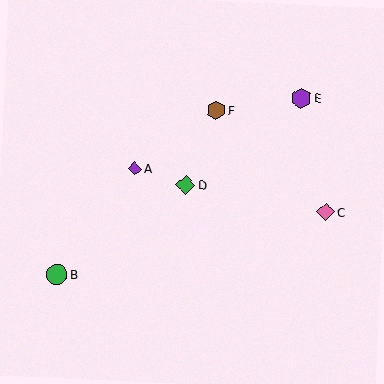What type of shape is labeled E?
Shape E is a purple hexagon.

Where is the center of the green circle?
The center of the green circle is at (57, 274).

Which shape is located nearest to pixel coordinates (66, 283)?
The green circle (labeled B) at (57, 274) is nearest to that location.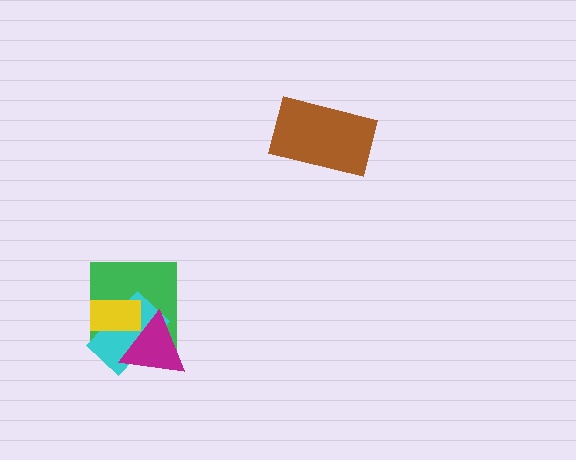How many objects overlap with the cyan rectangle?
3 objects overlap with the cyan rectangle.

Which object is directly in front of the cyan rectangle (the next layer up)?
The yellow rectangle is directly in front of the cyan rectangle.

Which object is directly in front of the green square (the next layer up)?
The cyan rectangle is directly in front of the green square.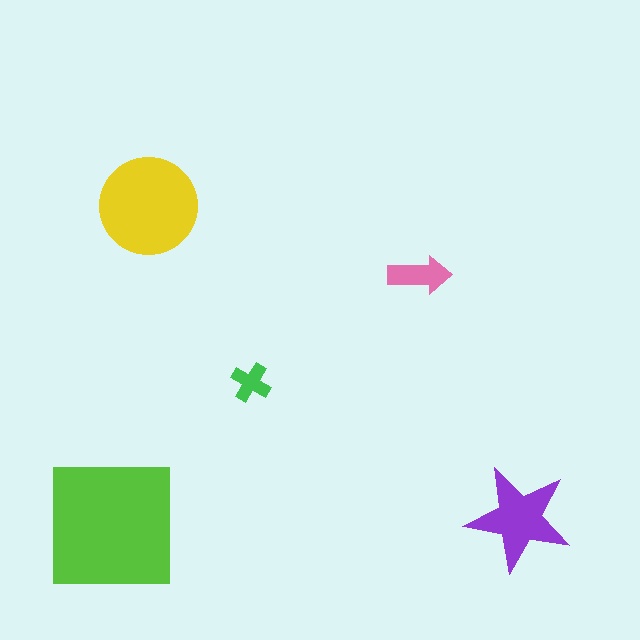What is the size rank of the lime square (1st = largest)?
1st.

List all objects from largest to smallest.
The lime square, the yellow circle, the purple star, the pink arrow, the green cross.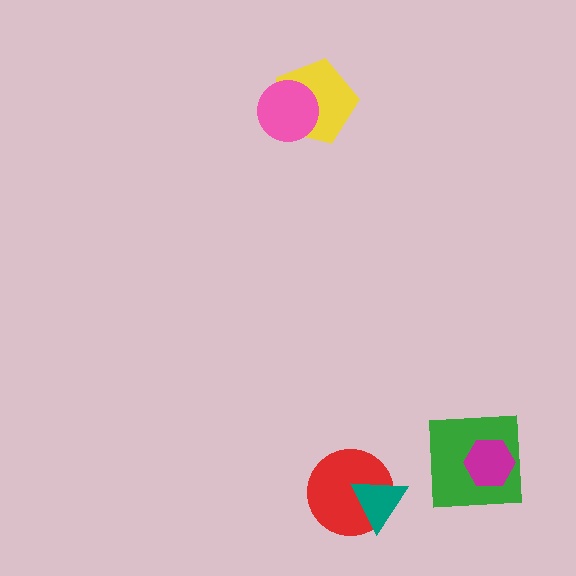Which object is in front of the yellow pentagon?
The pink circle is in front of the yellow pentagon.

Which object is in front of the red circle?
The teal triangle is in front of the red circle.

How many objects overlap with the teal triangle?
1 object overlaps with the teal triangle.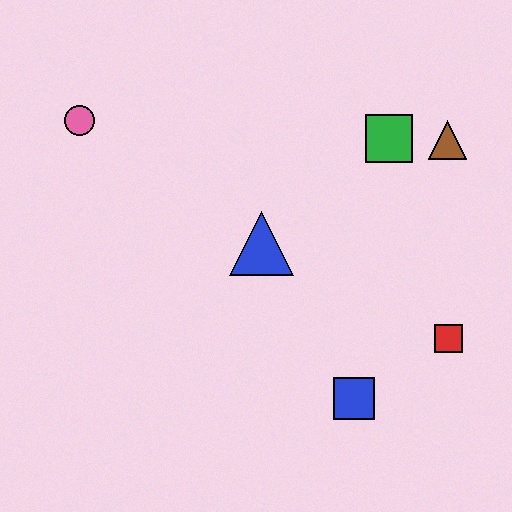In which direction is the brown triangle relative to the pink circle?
The brown triangle is to the right of the pink circle.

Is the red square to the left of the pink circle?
No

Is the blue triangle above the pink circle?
No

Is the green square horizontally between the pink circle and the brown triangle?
Yes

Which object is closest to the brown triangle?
The green square is closest to the brown triangle.